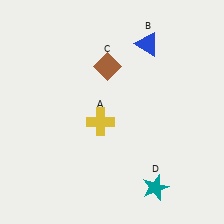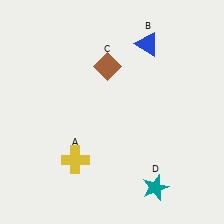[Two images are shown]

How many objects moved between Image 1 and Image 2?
1 object moved between the two images.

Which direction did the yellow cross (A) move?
The yellow cross (A) moved down.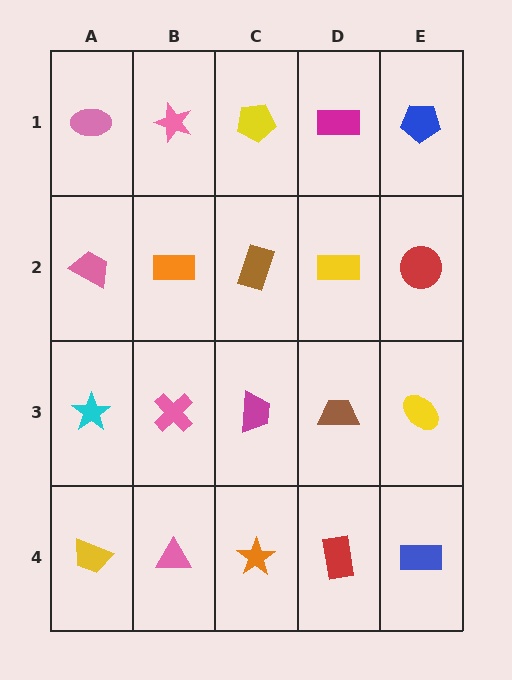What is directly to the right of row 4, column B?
An orange star.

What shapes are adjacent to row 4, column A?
A cyan star (row 3, column A), a pink triangle (row 4, column B).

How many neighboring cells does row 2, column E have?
3.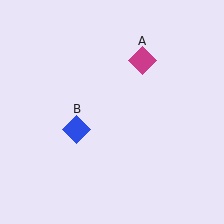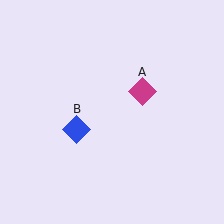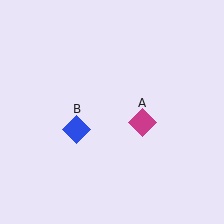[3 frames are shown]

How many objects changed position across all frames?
1 object changed position: magenta diamond (object A).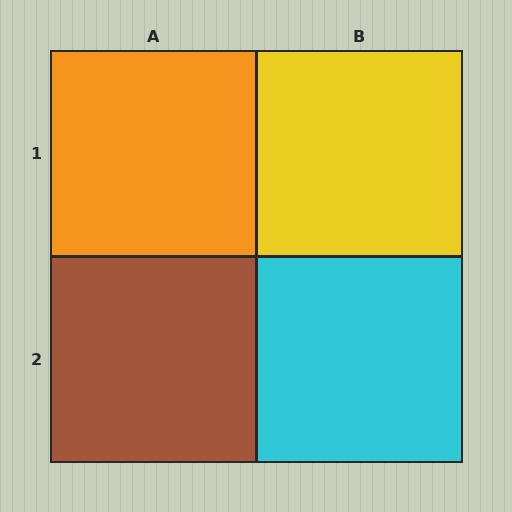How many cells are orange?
1 cell is orange.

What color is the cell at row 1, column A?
Orange.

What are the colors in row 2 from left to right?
Brown, cyan.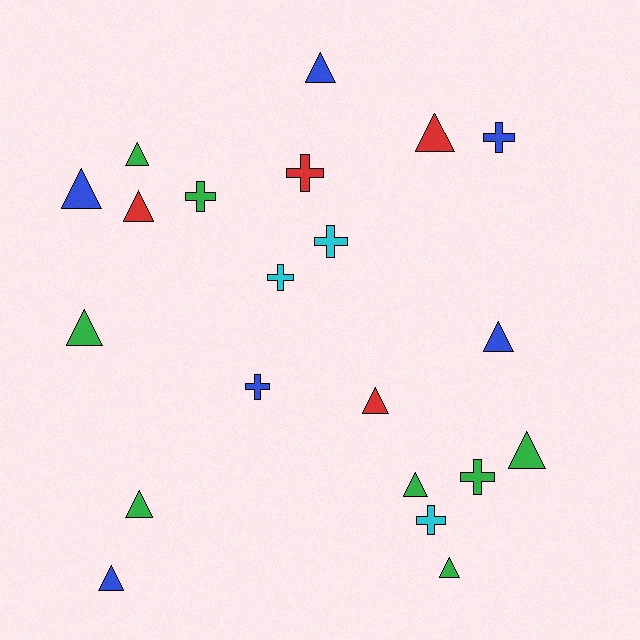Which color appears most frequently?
Green, with 8 objects.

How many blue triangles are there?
There are 4 blue triangles.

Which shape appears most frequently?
Triangle, with 13 objects.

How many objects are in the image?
There are 21 objects.